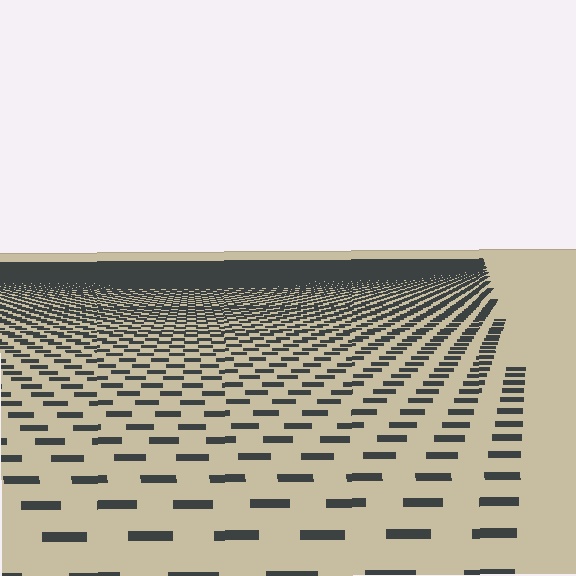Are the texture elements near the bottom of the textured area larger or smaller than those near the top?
Larger. Near the bottom, elements are closer to the viewer and appear at a bigger on-screen size.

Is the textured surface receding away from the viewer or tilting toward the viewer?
The surface is receding away from the viewer. Texture elements get smaller and denser toward the top.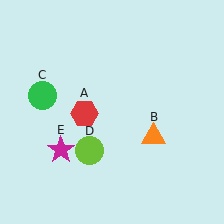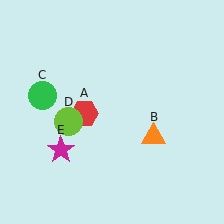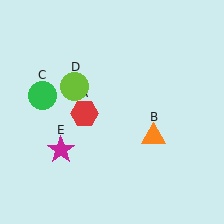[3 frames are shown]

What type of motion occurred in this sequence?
The lime circle (object D) rotated clockwise around the center of the scene.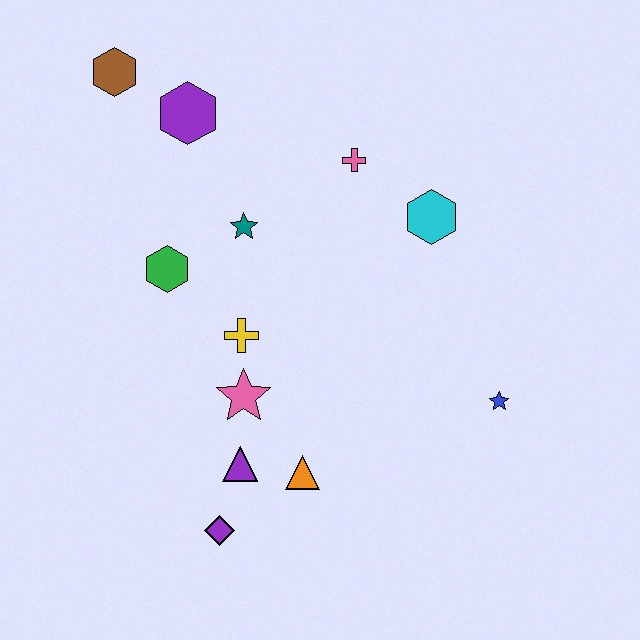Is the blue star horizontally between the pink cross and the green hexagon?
No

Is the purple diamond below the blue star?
Yes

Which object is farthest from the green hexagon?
The blue star is farthest from the green hexagon.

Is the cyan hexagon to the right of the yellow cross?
Yes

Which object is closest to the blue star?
The cyan hexagon is closest to the blue star.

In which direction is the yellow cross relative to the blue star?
The yellow cross is to the left of the blue star.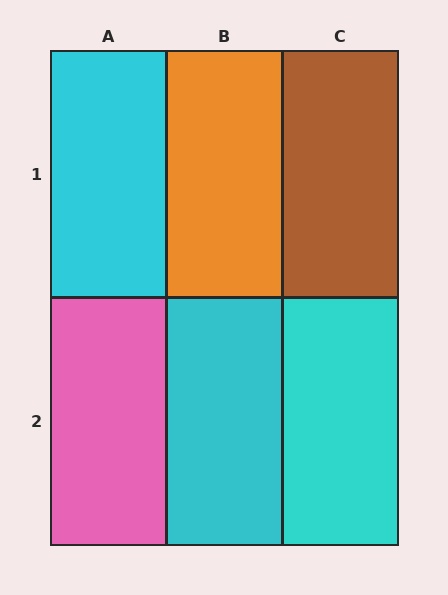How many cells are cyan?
3 cells are cyan.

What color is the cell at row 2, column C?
Cyan.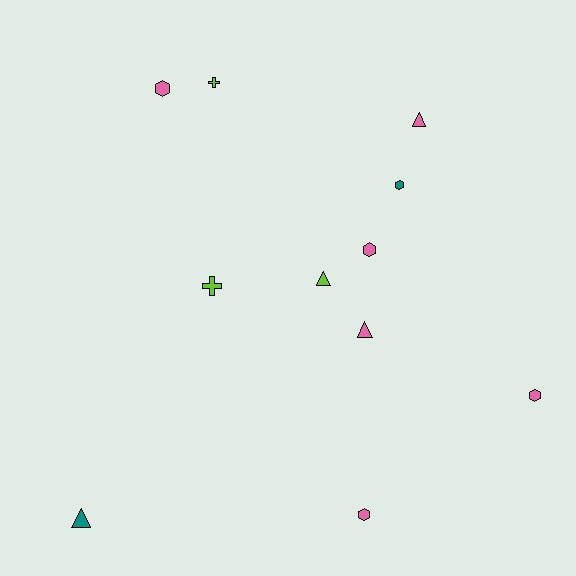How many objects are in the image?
There are 11 objects.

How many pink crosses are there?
There are no pink crosses.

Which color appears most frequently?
Pink, with 6 objects.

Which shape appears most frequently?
Hexagon, with 5 objects.